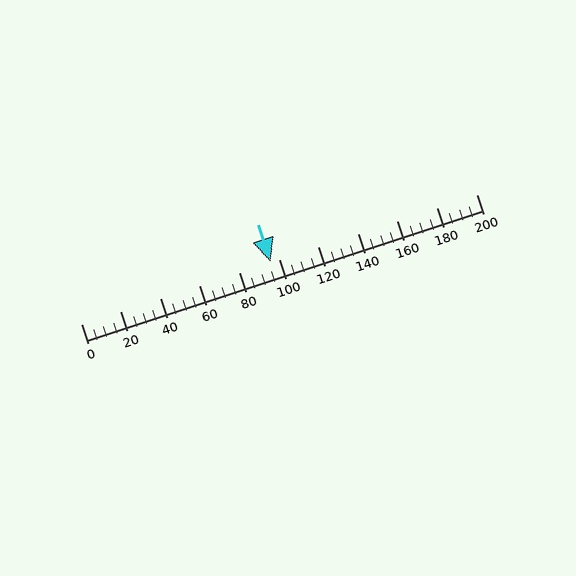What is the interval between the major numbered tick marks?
The major tick marks are spaced 20 units apart.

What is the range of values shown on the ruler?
The ruler shows values from 0 to 200.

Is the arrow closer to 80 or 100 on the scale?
The arrow is closer to 100.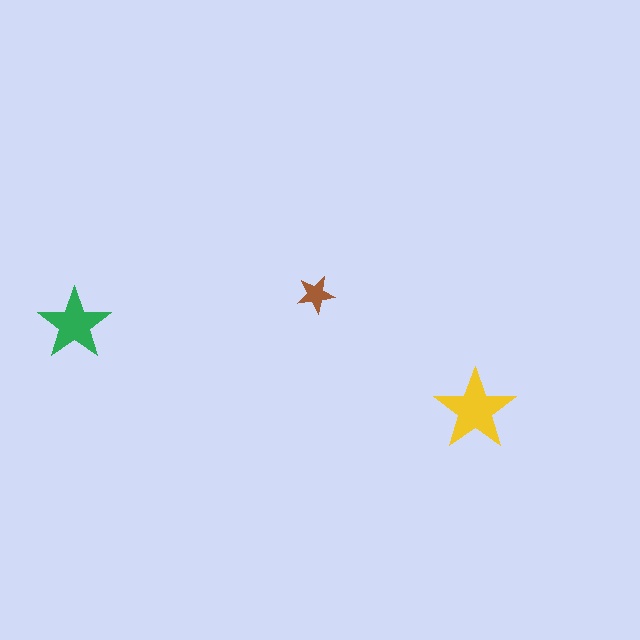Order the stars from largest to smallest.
the yellow one, the green one, the brown one.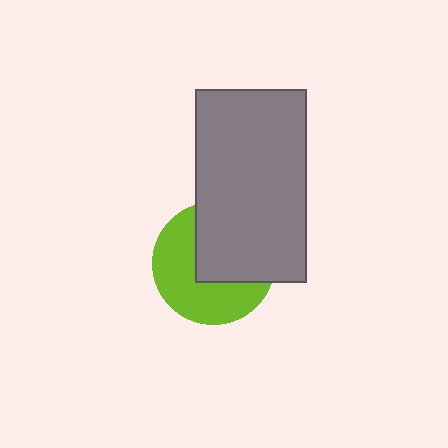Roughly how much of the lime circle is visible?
About half of it is visible (roughly 53%).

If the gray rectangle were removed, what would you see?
You would see the complete lime circle.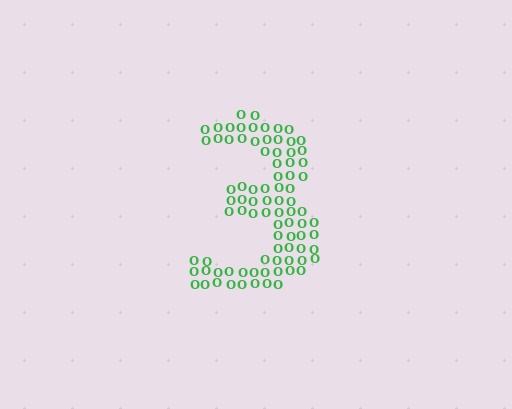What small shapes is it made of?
It is made of small letter O's.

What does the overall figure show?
The overall figure shows the digit 3.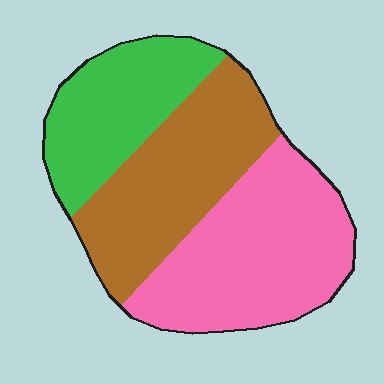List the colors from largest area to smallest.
From largest to smallest: pink, brown, green.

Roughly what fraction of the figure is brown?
Brown covers about 35% of the figure.